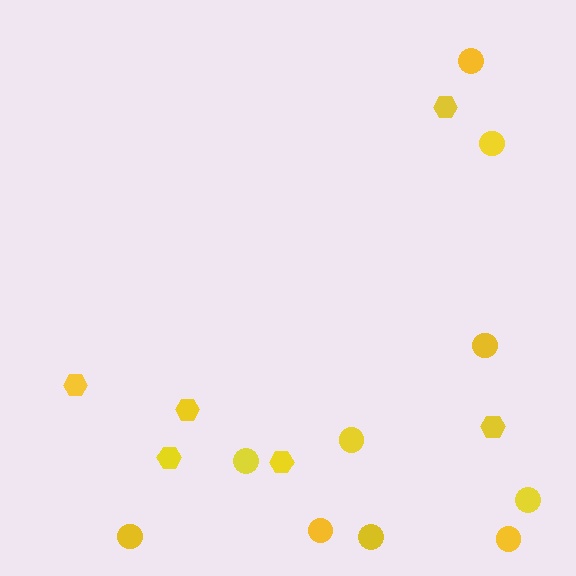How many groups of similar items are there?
There are 2 groups: one group of circles (10) and one group of hexagons (6).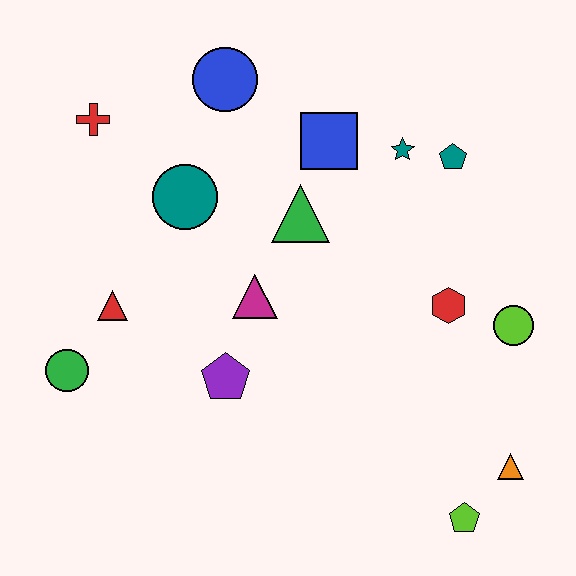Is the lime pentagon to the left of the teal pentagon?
No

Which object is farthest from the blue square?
The lime pentagon is farthest from the blue square.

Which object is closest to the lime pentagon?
The orange triangle is closest to the lime pentagon.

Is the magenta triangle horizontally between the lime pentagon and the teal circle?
Yes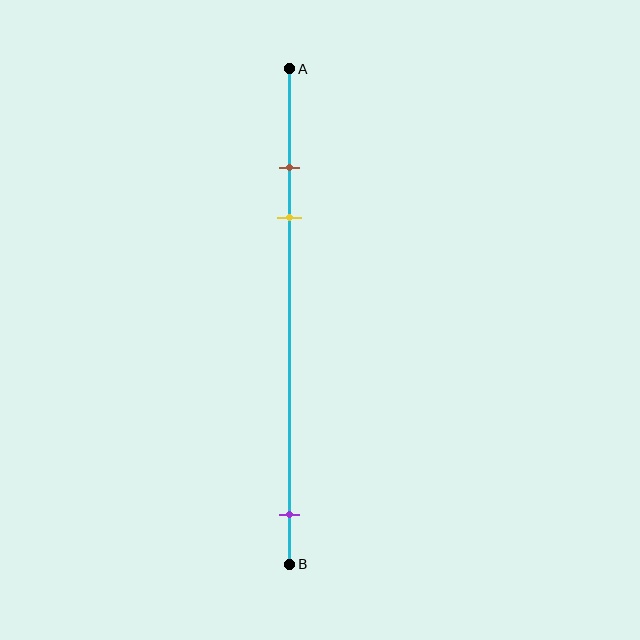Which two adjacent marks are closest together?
The brown and yellow marks are the closest adjacent pair.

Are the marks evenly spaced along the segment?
No, the marks are not evenly spaced.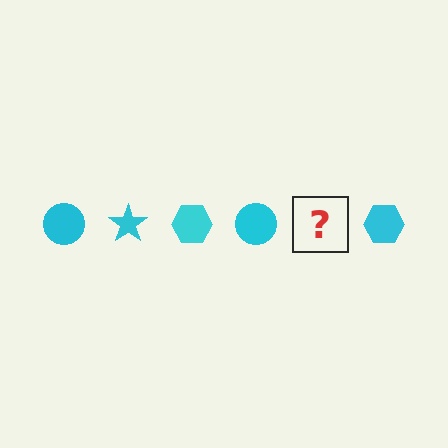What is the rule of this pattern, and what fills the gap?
The rule is that the pattern cycles through circle, star, hexagon shapes in cyan. The gap should be filled with a cyan star.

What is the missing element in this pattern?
The missing element is a cyan star.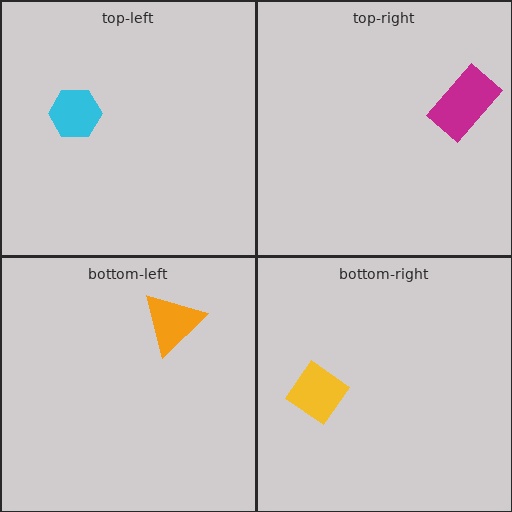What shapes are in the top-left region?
The cyan hexagon.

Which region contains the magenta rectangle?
The top-right region.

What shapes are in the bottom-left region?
The orange triangle.